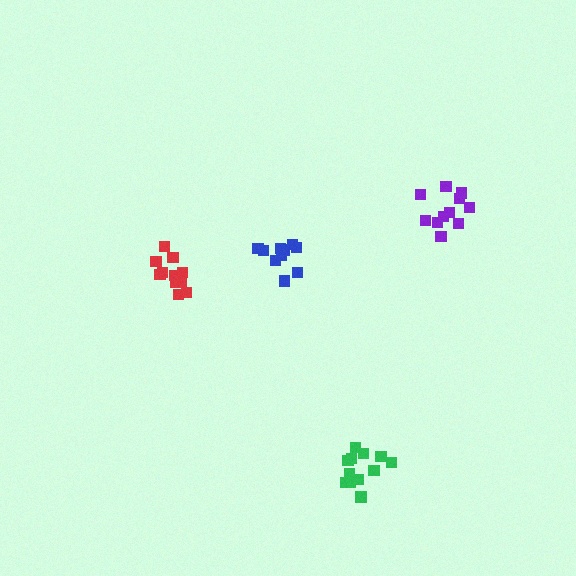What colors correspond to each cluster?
The clusters are colored: blue, purple, green, red.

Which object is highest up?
The purple cluster is topmost.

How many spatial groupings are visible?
There are 4 spatial groupings.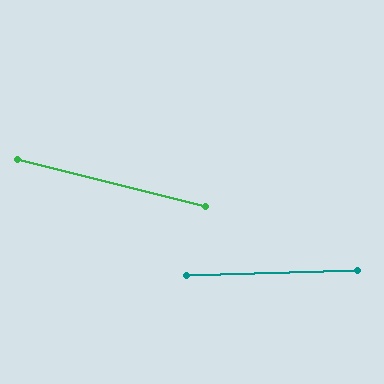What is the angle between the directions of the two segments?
Approximately 15 degrees.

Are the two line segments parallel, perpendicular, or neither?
Neither parallel nor perpendicular — they differ by about 15°.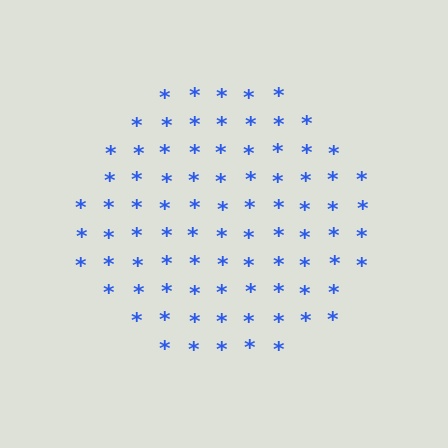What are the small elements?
The small elements are asterisks.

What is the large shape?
The large shape is a circle.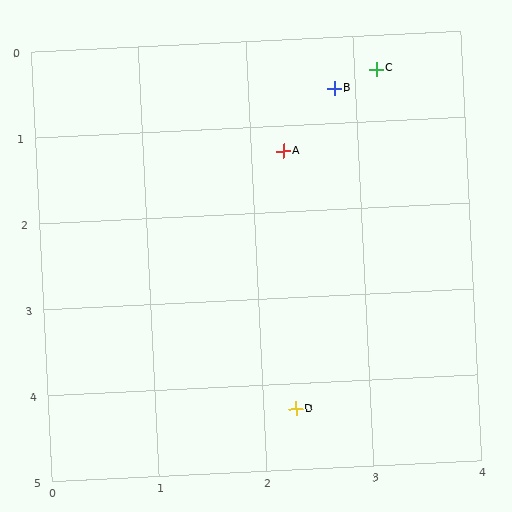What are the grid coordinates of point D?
Point D is at approximately (2.3, 4.3).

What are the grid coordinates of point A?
Point A is at approximately (2.3, 1.3).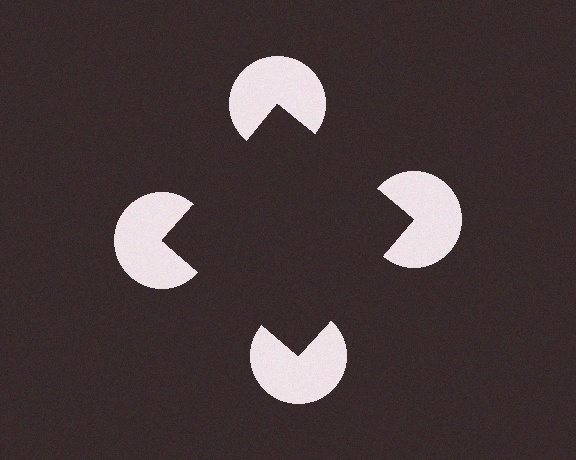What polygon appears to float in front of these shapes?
An illusory square — its edges are inferred from the aligned wedge cuts in the pac-man discs, not physically drawn.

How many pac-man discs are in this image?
There are 4 — one at each vertex of the illusory square.